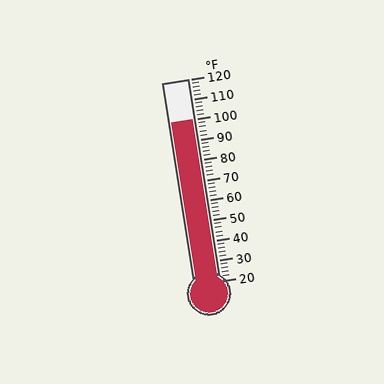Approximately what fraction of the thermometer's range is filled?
The thermometer is filled to approximately 80% of its range.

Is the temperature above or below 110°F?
The temperature is below 110°F.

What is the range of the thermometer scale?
The thermometer scale ranges from 20°F to 120°F.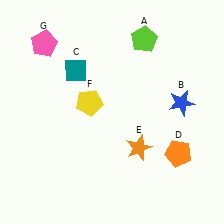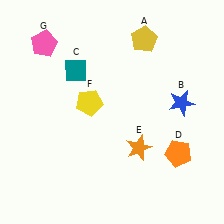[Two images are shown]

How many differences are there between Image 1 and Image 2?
There is 1 difference between the two images.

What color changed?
The pentagon (A) changed from lime in Image 1 to yellow in Image 2.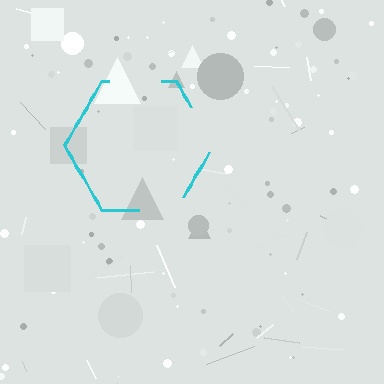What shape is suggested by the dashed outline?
The dashed outline suggests a hexagon.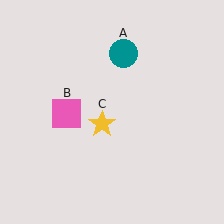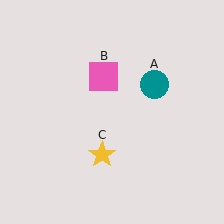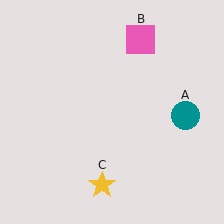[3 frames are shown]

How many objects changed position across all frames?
3 objects changed position: teal circle (object A), pink square (object B), yellow star (object C).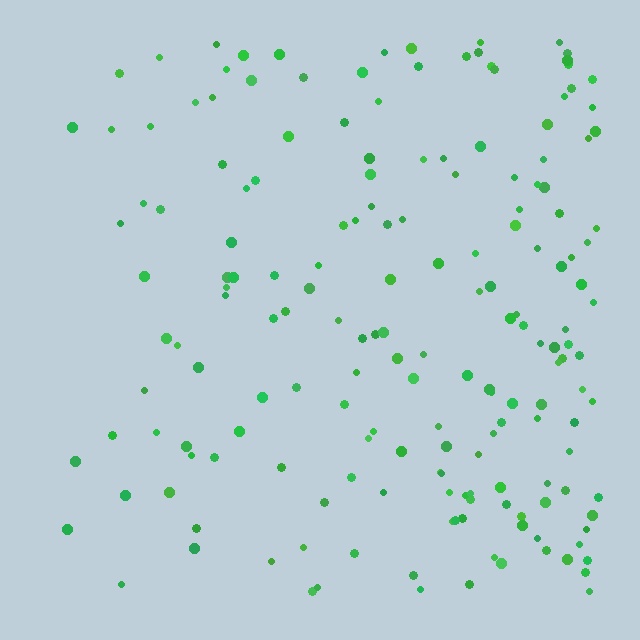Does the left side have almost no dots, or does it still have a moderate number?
Still a moderate number, just noticeably fewer than the right.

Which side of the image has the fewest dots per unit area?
The left.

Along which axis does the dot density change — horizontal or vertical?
Horizontal.